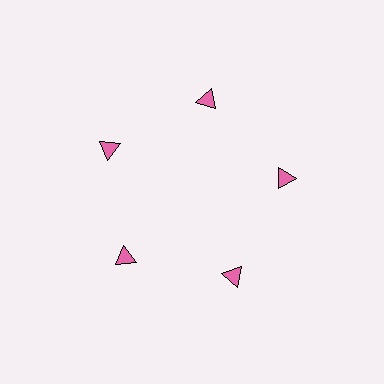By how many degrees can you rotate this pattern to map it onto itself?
The pattern maps onto itself every 72 degrees of rotation.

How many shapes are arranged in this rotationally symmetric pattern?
There are 5 shapes, arranged in 5 groups of 1.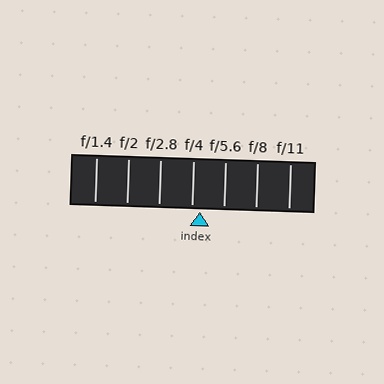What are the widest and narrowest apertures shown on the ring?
The widest aperture shown is f/1.4 and the narrowest is f/11.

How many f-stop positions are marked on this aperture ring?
There are 7 f-stop positions marked.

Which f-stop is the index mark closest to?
The index mark is closest to f/4.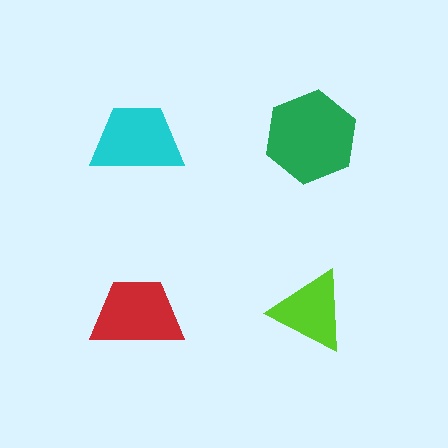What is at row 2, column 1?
A red trapezoid.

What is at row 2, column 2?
A lime triangle.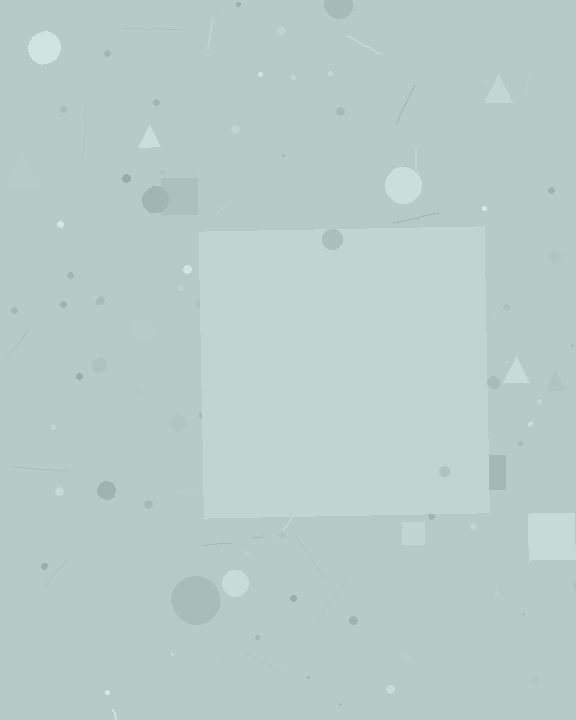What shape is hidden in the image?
A square is hidden in the image.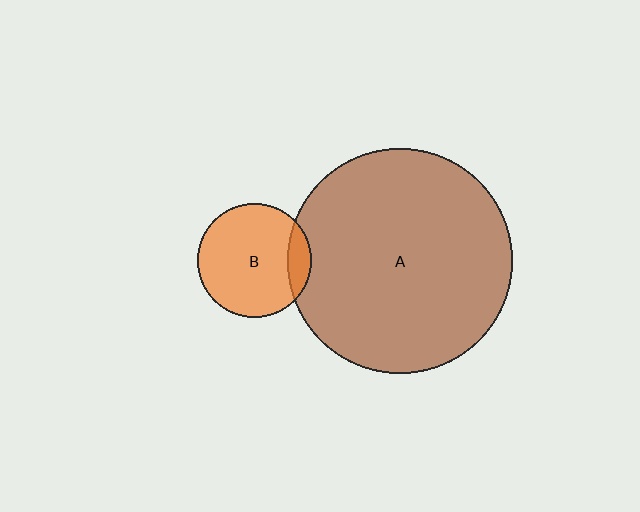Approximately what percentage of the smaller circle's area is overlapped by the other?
Approximately 15%.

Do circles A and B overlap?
Yes.